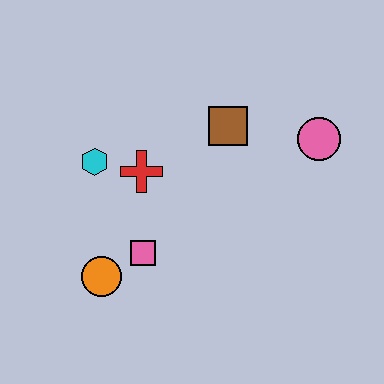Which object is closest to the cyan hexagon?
The red cross is closest to the cyan hexagon.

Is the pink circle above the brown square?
No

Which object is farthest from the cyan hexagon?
The pink circle is farthest from the cyan hexagon.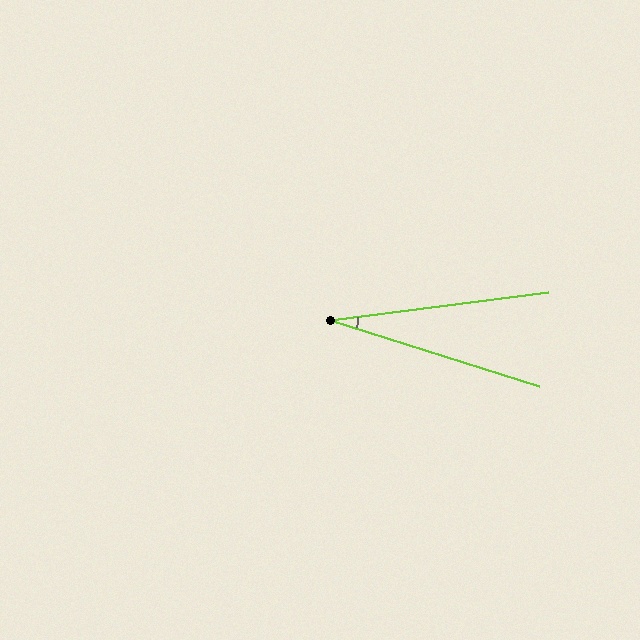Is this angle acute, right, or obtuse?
It is acute.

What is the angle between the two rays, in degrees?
Approximately 25 degrees.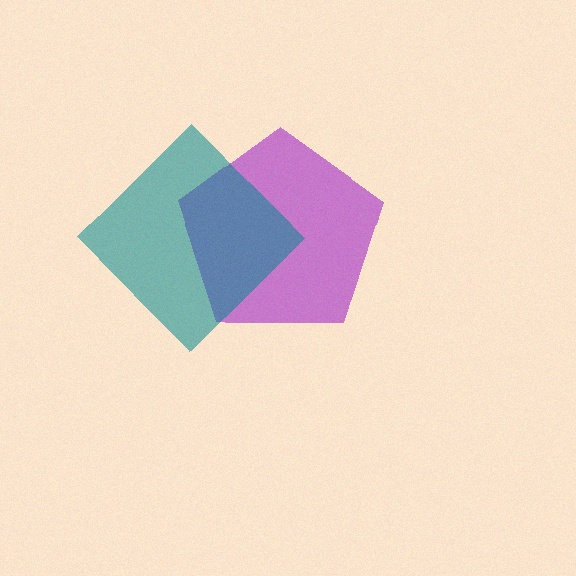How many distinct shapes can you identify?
There are 2 distinct shapes: a purple pentagon, a teal diamond.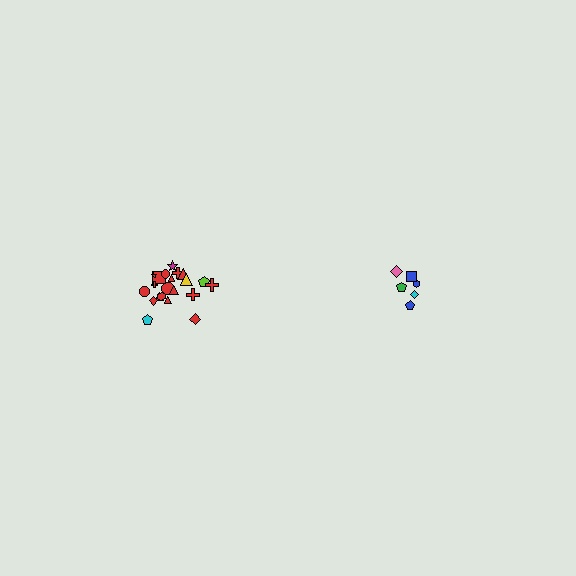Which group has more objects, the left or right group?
The left group.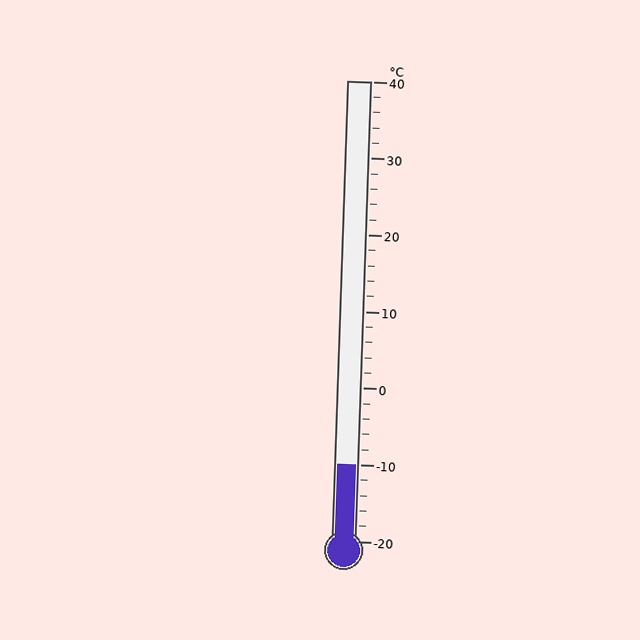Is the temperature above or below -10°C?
The temperature is at -10°C.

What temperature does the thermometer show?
The thermometer shows approximately -10°C.